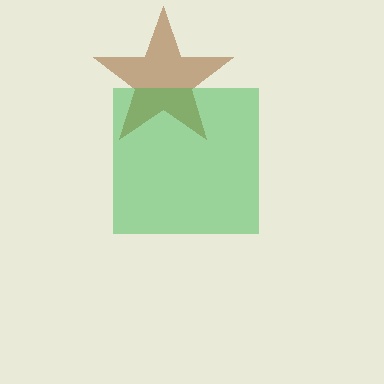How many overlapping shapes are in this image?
There are 2 overlapping shapes in the image.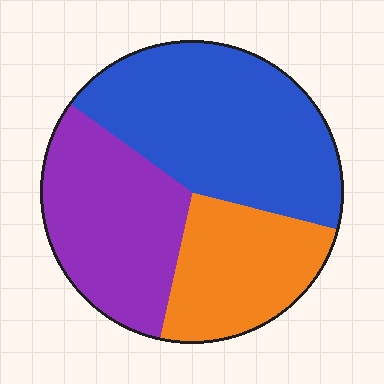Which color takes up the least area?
Orange, at roughly 25%.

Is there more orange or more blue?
Blue.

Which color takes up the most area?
Blue, at roughly 45%.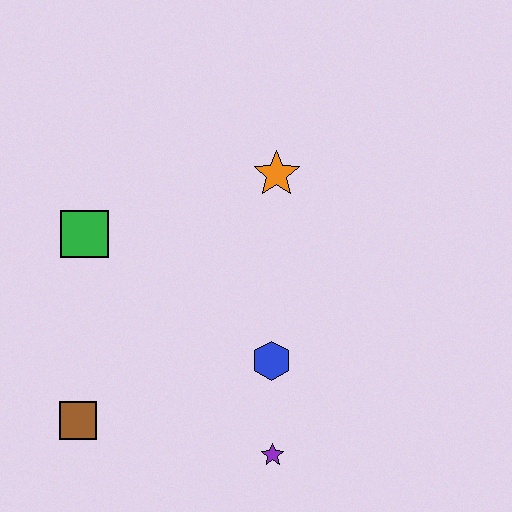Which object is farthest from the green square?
The purple star is farthest from the green square.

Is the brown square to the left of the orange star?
Yes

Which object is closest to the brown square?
The green square is closest to the brown square.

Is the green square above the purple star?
Yes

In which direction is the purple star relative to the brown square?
The purple star is to the right of the brown square.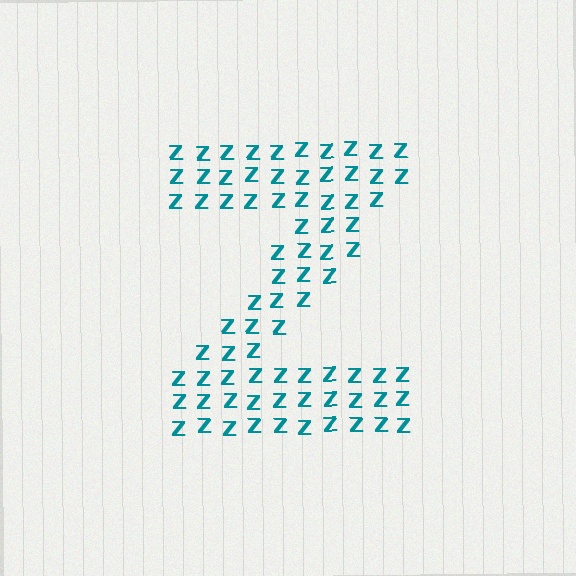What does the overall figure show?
The overall figure shows the letter Z.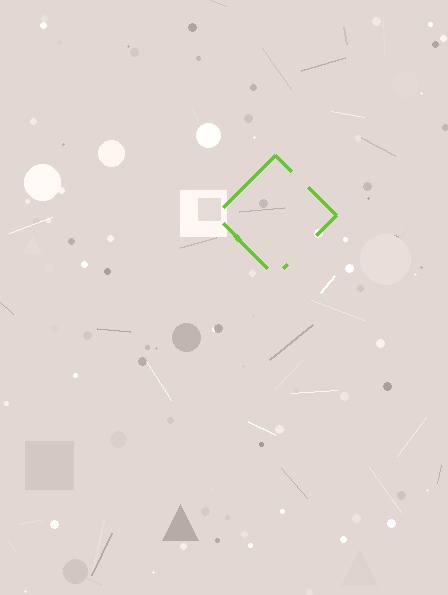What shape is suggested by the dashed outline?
The dashed outline suggests a diamond.